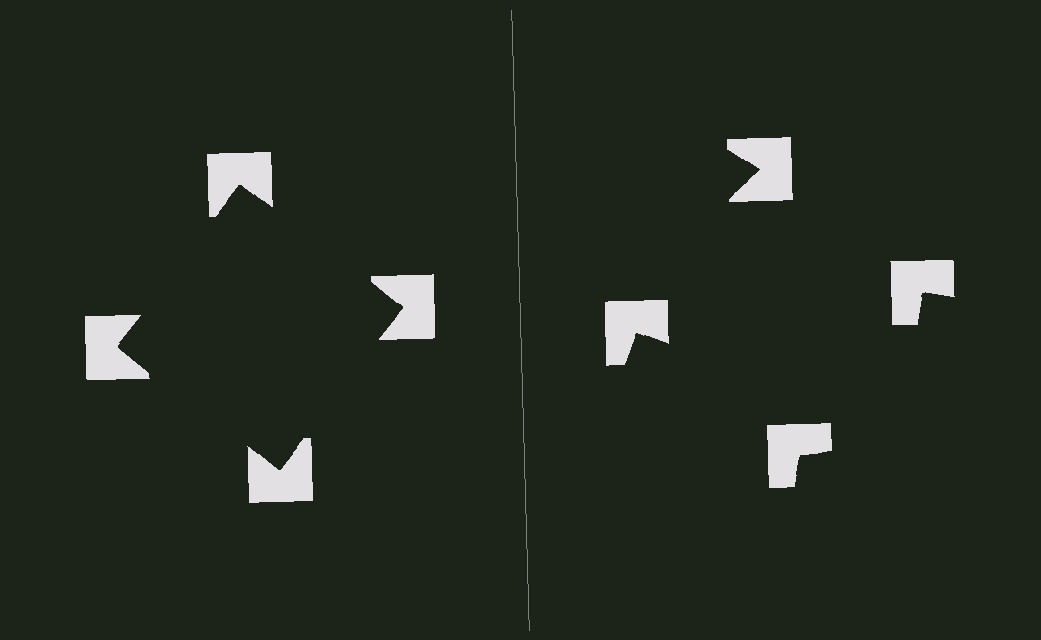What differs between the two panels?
The notched squares are positioned identically on both sides; only the wedge orientations differ. On the left they align to a square; on the right they are misaligned.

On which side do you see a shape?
An illusory square appears on the left side. On the right side the wedge cuts are rotated, so no coherent shape forms.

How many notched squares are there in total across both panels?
8 — 4 on each side.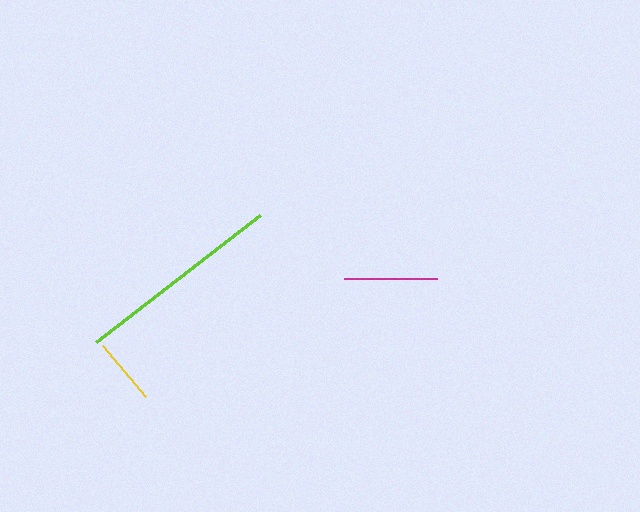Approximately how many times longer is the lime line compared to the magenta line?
The lime line is approximately 2.2 times the length of the magenta line.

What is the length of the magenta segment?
The magenta segment is approximately 93 pixels long.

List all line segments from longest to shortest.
From longest to shortest: lime, magenta, yellow.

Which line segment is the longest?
The lime line is the longest at approximately 207 pixels.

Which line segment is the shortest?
The yellow line is the shortest at approximately 67 pixels.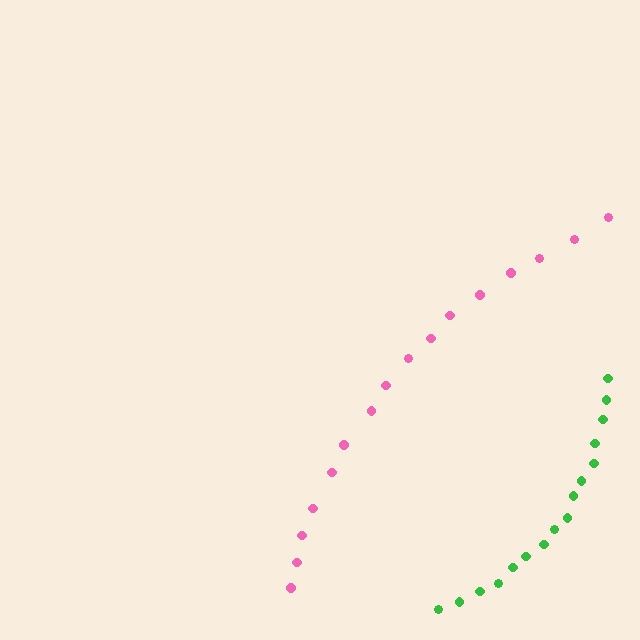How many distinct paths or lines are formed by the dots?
There are 2 distinct paths.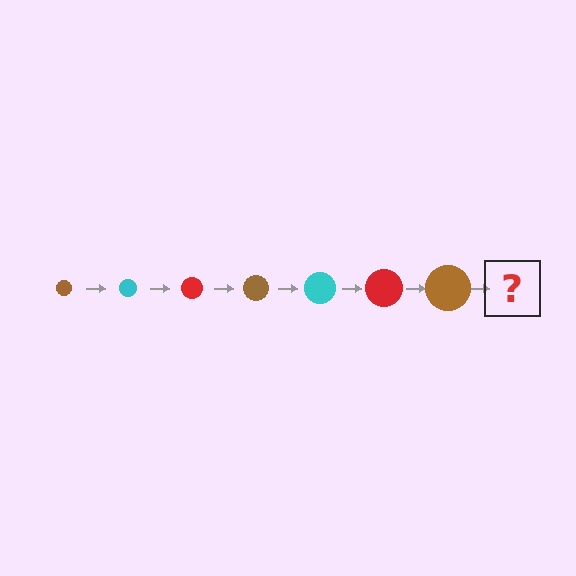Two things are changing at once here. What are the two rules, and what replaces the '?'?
The two rules are that the circle grows larger each step and the color cycles through brown, cyan, and red. The '?' should be a cyan circle, larger than the previous one.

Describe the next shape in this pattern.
It should be a cyan circle, larger than the previous one.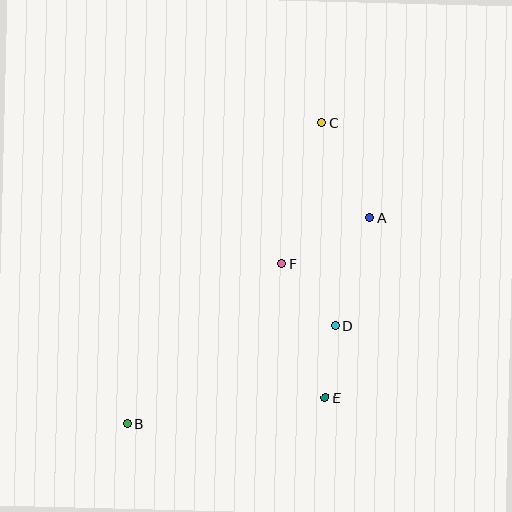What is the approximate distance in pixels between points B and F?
The distance between B and F is approximately 223 pixels.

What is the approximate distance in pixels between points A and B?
The distance between A and B is approximately 318 pixels.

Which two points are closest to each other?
Points D and E are closest to each other.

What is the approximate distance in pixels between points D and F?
The distance between D and F is approximately 83 pixels.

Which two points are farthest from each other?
Points B and C are farthest from each other.